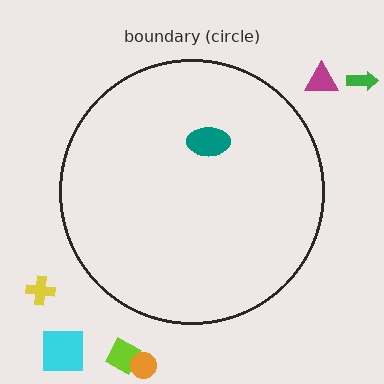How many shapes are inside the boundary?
1 inside, 6 outside.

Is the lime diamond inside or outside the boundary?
Outside.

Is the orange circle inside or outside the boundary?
Outside.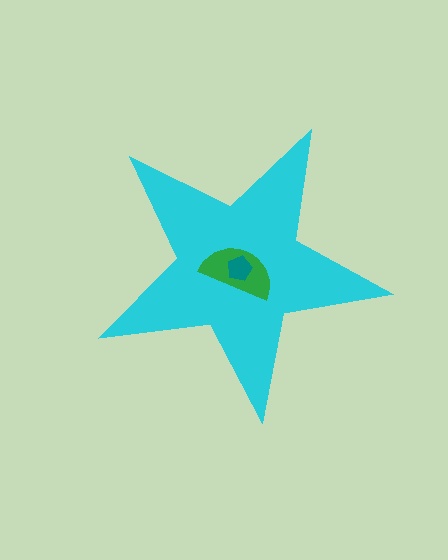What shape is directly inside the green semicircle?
The teal pentagon.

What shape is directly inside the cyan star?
The green semicircle.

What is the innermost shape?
The teal pentagon.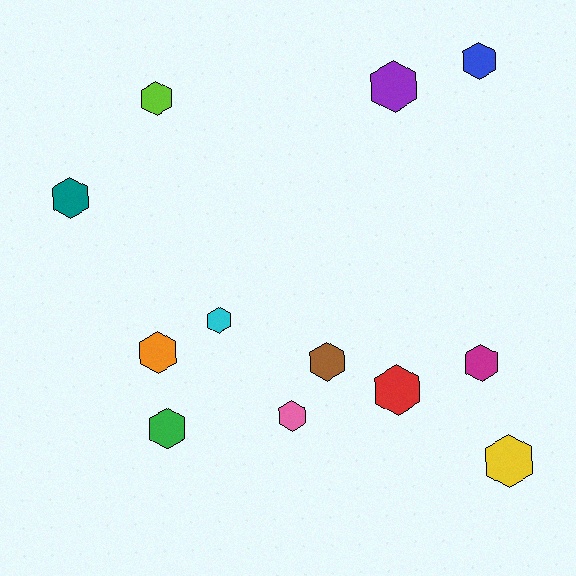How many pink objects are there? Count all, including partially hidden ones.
There is 1 pink object.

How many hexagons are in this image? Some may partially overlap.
There are 12 hexagons.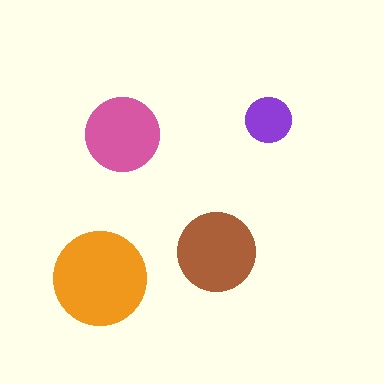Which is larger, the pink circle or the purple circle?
The pink one.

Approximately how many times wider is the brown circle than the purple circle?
About 1.5 times wider.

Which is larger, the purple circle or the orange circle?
The orange one.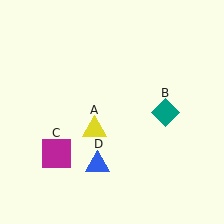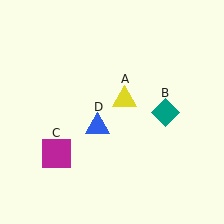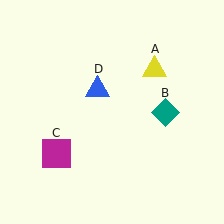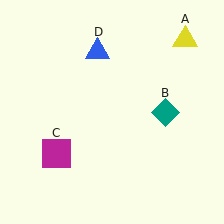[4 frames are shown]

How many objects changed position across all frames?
2 objects changed position: yellow triangle (object A), blue triangle (object D).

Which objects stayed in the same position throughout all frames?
Teal diamond (object B) and magenta square (object C) remained stationary.